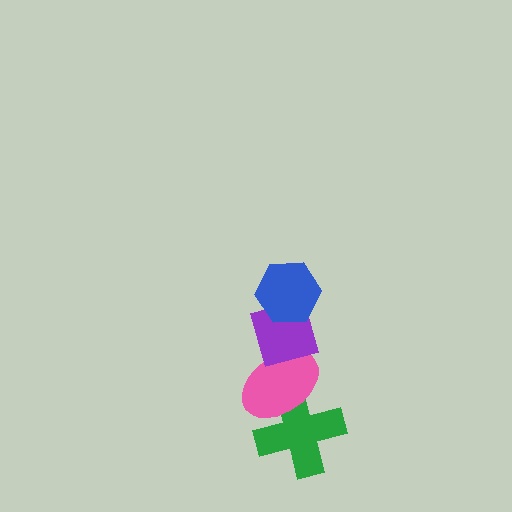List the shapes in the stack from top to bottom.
From top to bottom: the blue hexagon, the purple diamond, the pink ellipse, the green cross.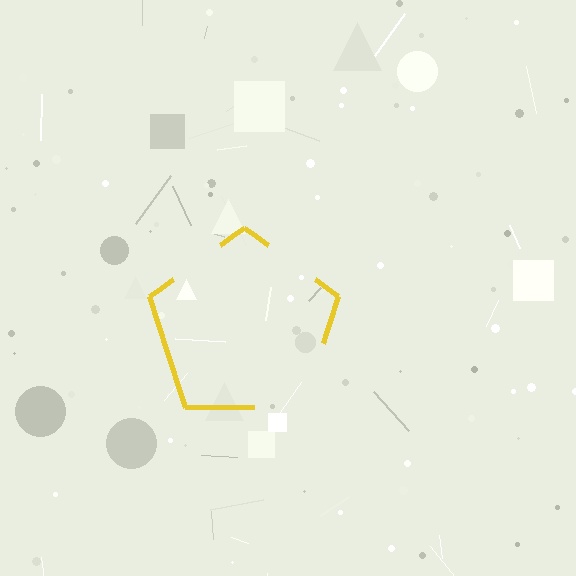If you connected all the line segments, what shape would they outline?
They would outline a pentagon.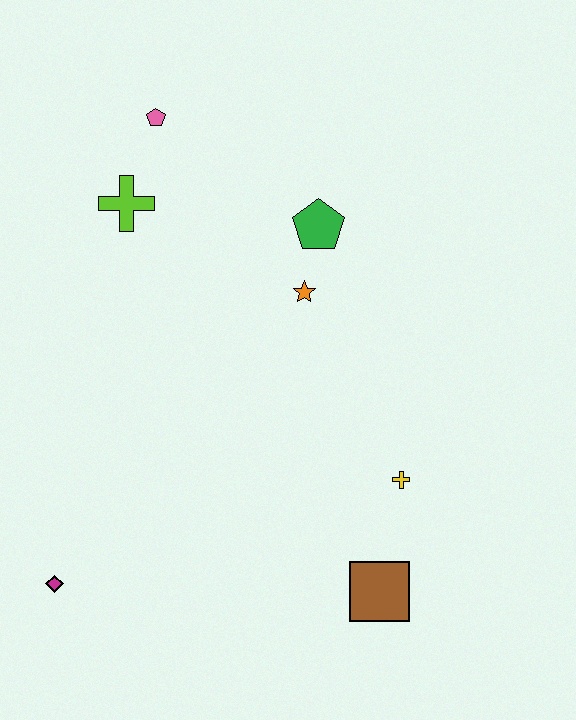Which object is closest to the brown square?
The yellow cross is closest to the brown square.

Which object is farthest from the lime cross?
The brown square is farthest from the lime cross.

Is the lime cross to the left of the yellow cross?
Yes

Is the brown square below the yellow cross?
Yes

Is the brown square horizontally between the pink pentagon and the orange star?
No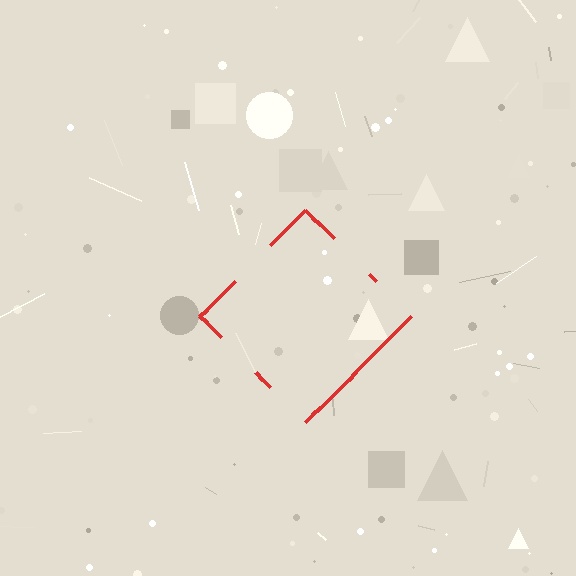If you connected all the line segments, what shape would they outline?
They would outline a diamond.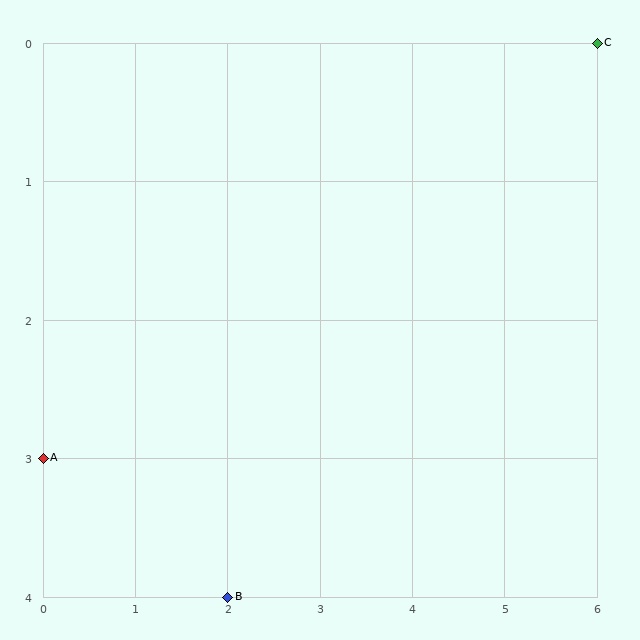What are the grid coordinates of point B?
Point B is at grid coordinates (2, 4).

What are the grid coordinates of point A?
Point A is at grid coordinates (0, 3).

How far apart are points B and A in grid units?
Points B and A are 2 columns and 1 row apart (about 2.2 grid units diagonally).